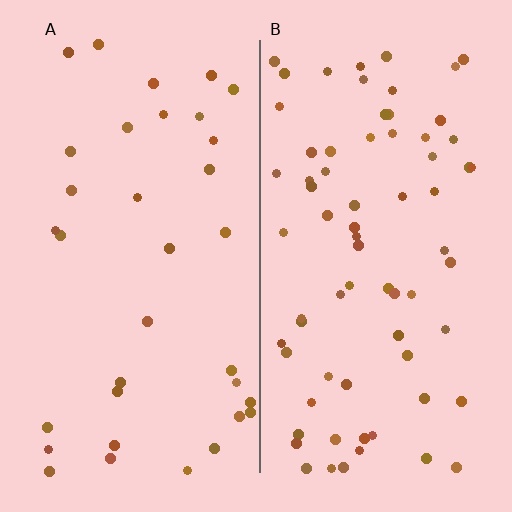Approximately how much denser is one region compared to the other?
Approximately 2.1× — region B over region A.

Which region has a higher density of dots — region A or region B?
B (the right).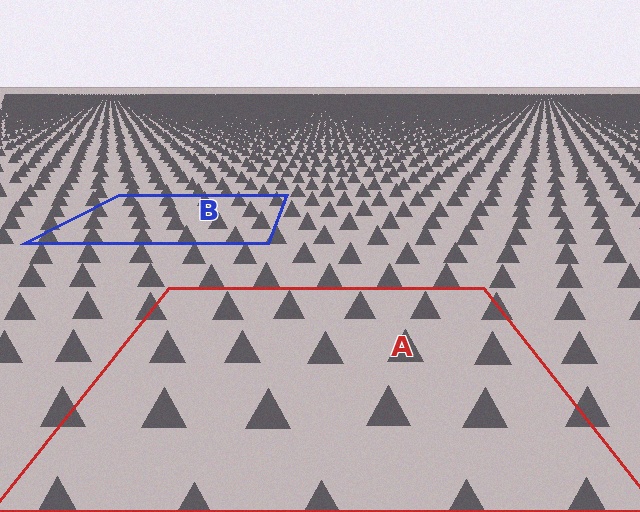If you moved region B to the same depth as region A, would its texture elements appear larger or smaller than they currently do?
They would appear larger. At a closer depth, the same texture elements are projected at a bigger on-screen size.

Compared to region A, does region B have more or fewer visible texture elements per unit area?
Region B has more texture elements per unit area — they are packed more densely because it is farther away.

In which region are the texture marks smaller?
The texture marks are smaller in region B, because it is farther away.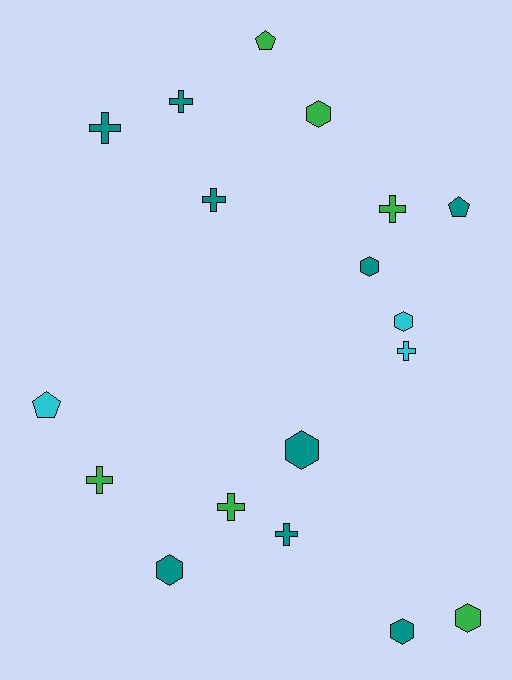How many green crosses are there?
There are 3 green crosses.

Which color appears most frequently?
Teal, with 9 objects.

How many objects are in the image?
There are 18 objects.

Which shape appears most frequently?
Cross, with 8 objects.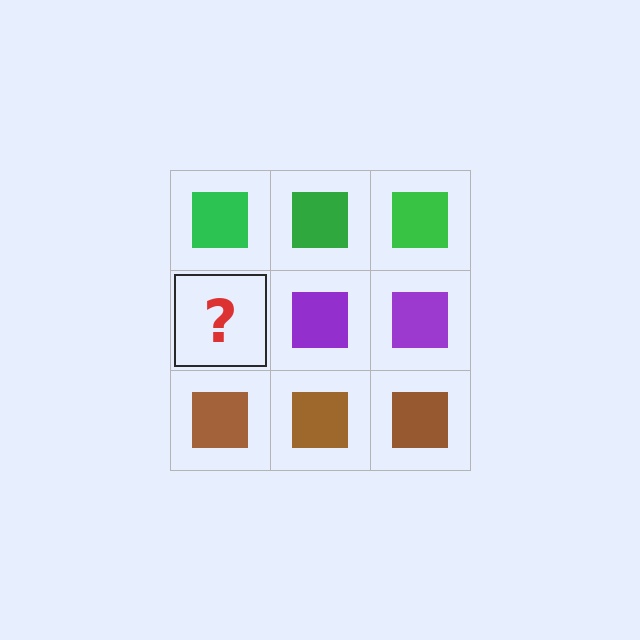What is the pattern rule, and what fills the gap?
The rule is that each row has a consistent color. The gap should be filled with a purple square.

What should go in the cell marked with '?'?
The missing cell should contain a purple square.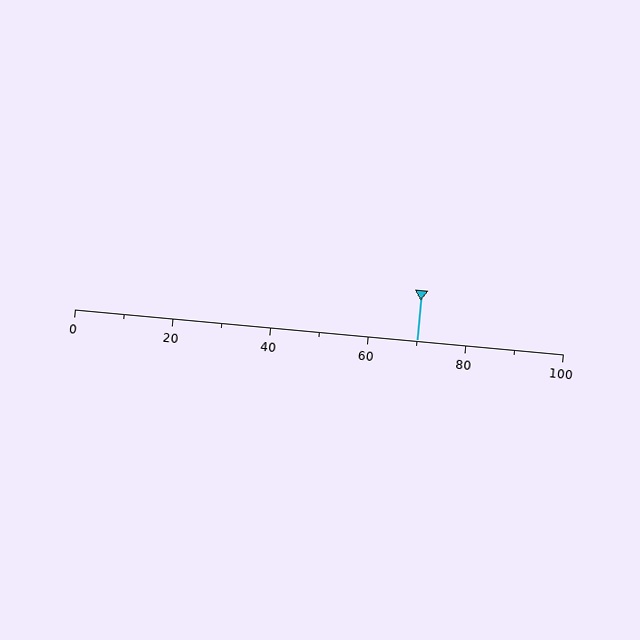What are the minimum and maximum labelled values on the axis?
The axis runs from 0 to 100.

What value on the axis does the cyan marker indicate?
The marker indicates approximately 70.